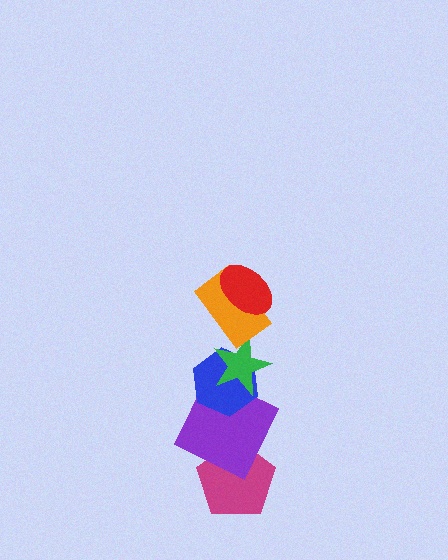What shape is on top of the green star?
The orange rectangle is on top of the green star.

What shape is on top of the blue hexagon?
The green star is on top of the blue hexagon.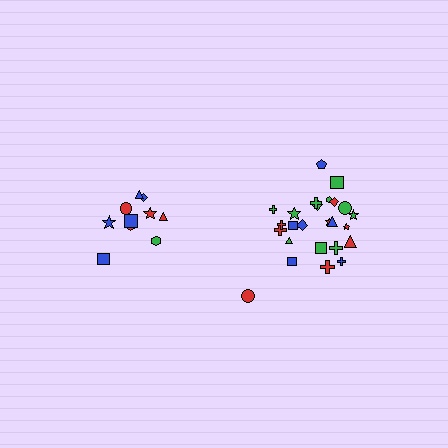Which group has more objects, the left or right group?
The right group.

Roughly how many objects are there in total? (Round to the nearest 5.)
Roughly 35 objects in total.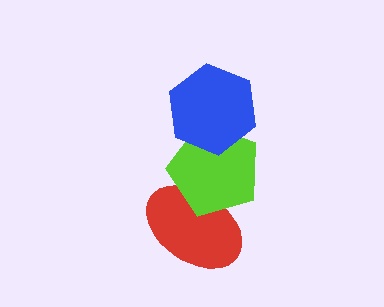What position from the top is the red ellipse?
The red ellipse is 3rd from the top.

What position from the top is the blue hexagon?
The blue hexagon is 1st from the top.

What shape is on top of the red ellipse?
The lime pentagon is on top of the red ellipse.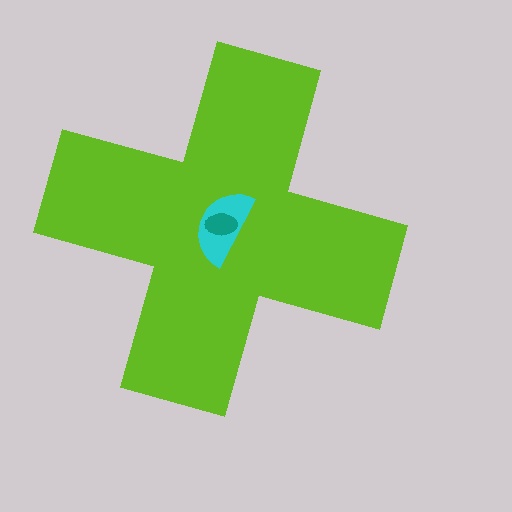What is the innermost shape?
The teal ellipse.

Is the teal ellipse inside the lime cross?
Yes.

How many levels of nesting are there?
3.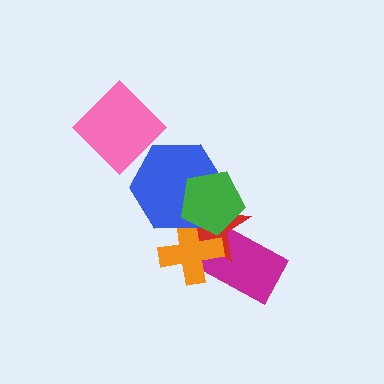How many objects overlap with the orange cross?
4 objects overlap with the orange cross.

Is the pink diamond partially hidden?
Yes, it is partially covered by another shape.